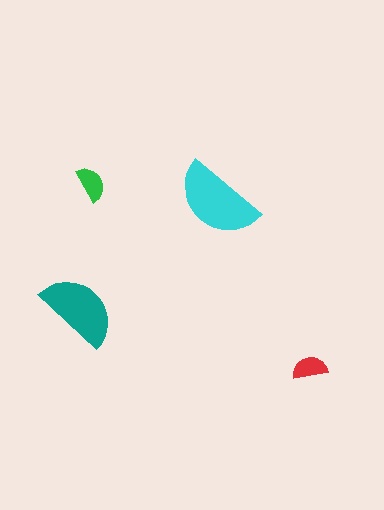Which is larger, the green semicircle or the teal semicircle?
The teal one.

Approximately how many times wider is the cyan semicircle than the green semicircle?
About 2.5 times wider.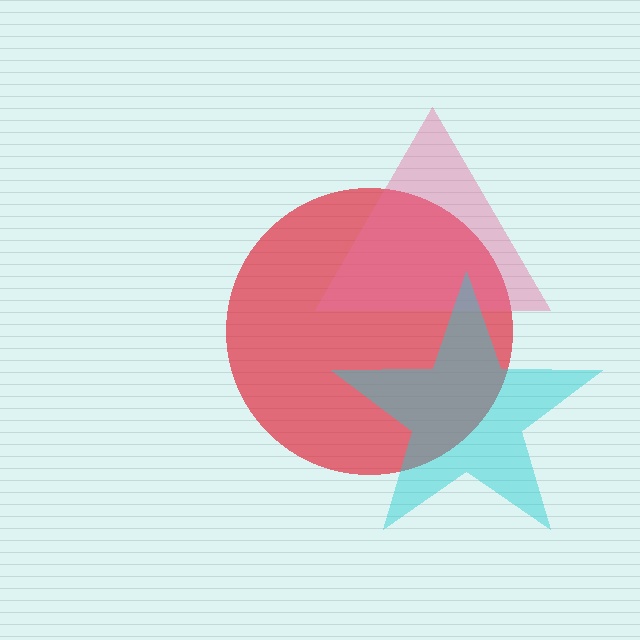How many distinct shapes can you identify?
There are 3 distinct shapes: a red circle, a pink triangle, a cyan star.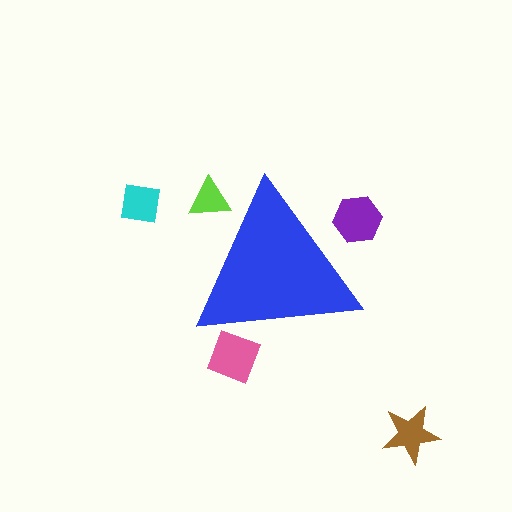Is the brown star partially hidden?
No, the brown star is fully visible.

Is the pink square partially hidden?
Yes, the pink square is partially hidden behind the blue triangle.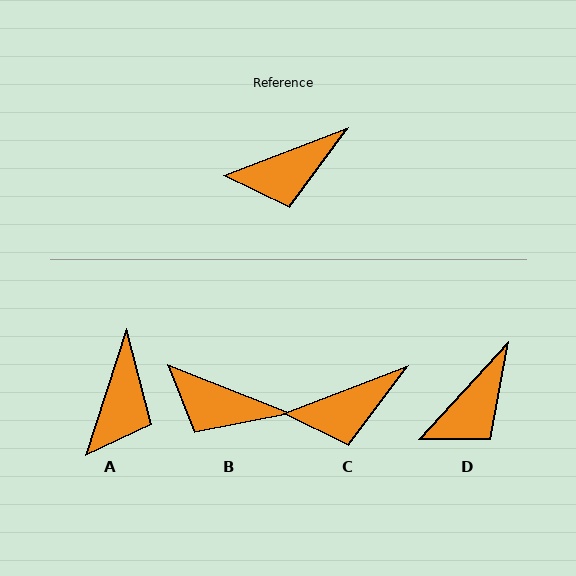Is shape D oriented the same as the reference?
No, it is off by about 26 degrees.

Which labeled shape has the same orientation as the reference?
C.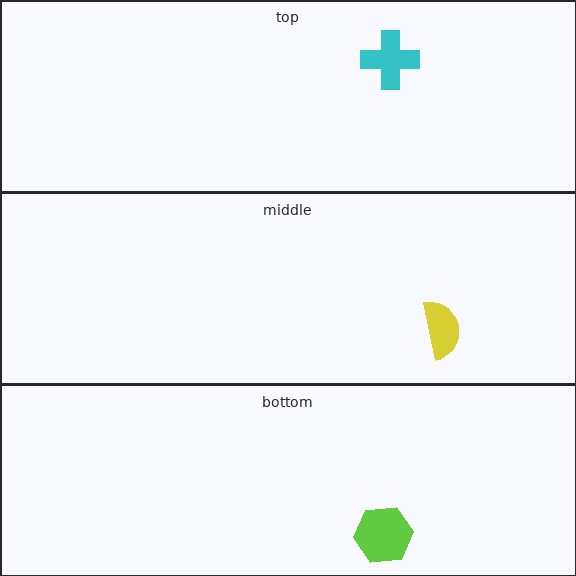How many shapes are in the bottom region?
1.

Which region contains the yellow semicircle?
The middle region.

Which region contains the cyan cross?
The top region.